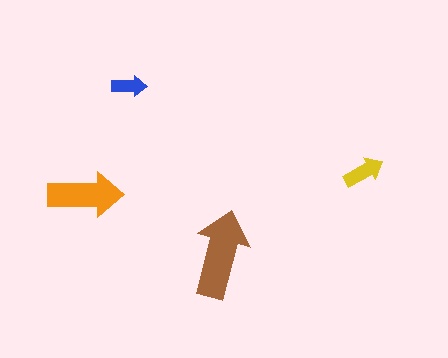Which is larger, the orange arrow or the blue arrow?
The orange one.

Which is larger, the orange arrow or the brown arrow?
The brown one.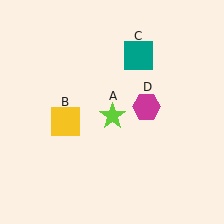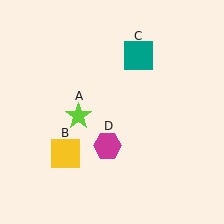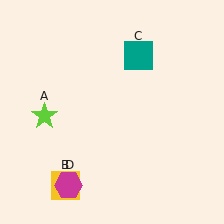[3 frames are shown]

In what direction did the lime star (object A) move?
The lime star (object A) moved left.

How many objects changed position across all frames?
3 objects changed position: lime star (object A), yellow square (object B), magenta hexagon (object D).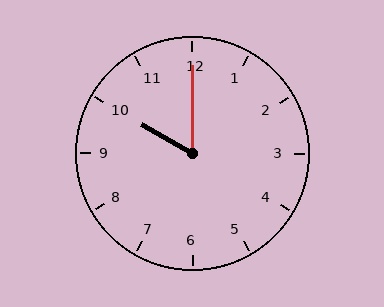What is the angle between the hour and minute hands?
Approximately 60 degrees.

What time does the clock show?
10:00.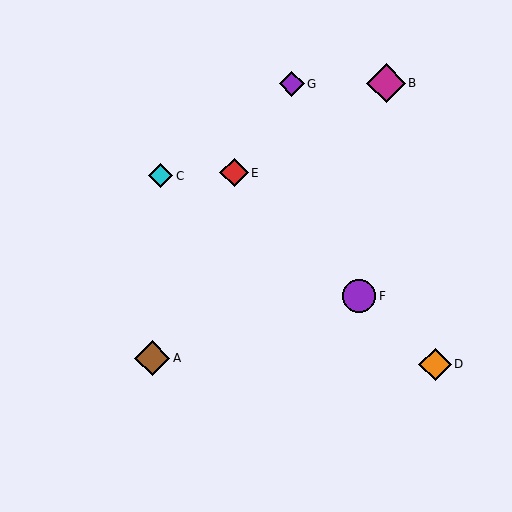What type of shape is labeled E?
Shape E is a red diamond.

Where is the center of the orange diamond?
The center of the orange diamond is at (435, 364).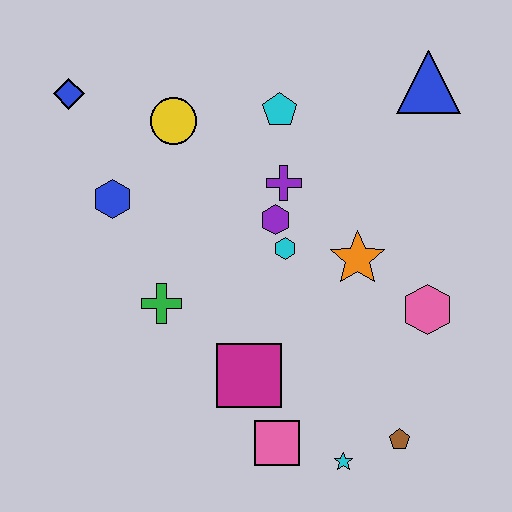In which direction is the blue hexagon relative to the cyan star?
The blue hexagon is above the cyan star.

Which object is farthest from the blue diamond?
The brown pentagon is farthest from the blue diamond.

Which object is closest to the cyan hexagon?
The purple hexagon is closest to the cyan hexagon.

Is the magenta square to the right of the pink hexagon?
No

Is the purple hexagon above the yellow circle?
No